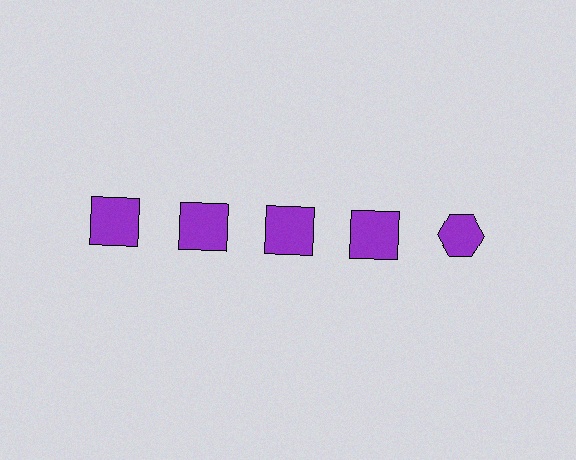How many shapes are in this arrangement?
There are 5 shapes arranged in a grid pattern.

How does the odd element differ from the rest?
It has a different shape: hexagon instead of square.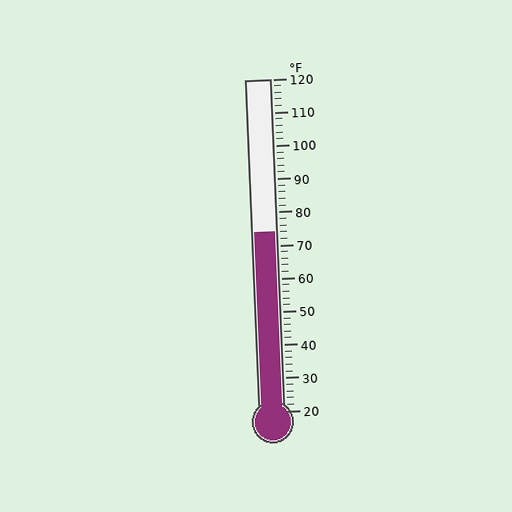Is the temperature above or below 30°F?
The temperature is above 30°F.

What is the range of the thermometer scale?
The thermometer scale ranges from 20°F to 120°F.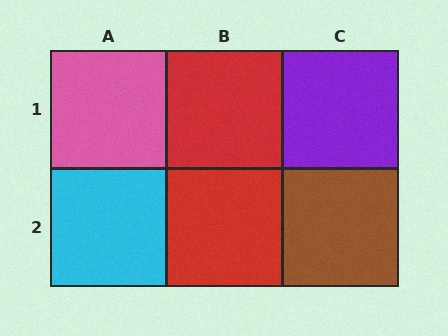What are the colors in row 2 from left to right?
Cyan, red, brown.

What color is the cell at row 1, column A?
Pink.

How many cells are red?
2 cells are red.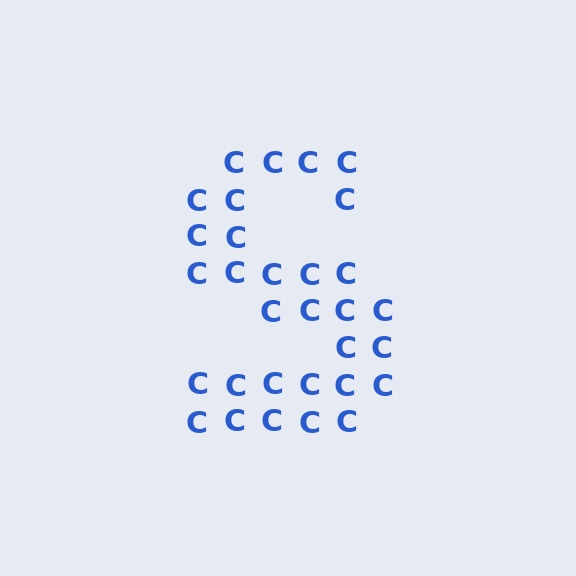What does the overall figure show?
The overall figure shows the letter S.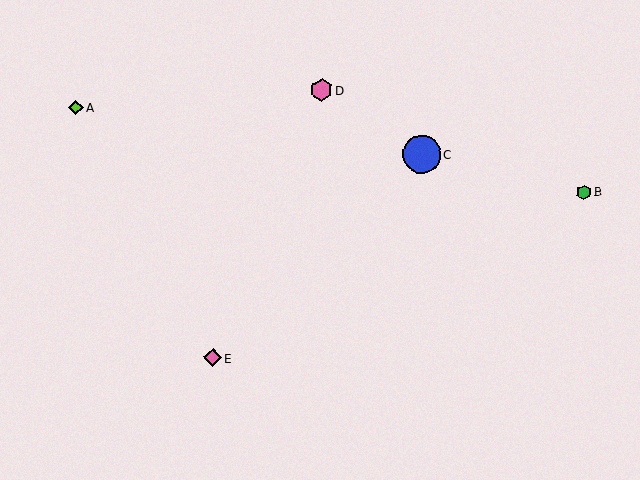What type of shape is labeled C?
Shape C is a blue circle.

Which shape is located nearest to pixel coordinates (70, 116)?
The lime diamond (labeled A) at (76, 107) is nearest to that location.